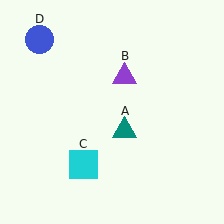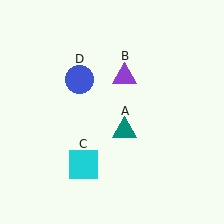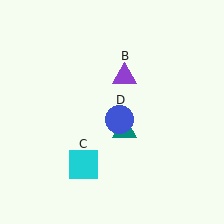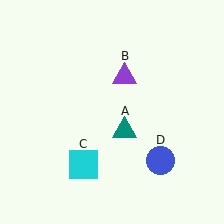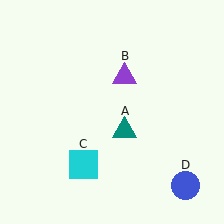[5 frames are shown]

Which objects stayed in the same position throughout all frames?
Teal triangle (object A) and purple triangle (object B) and cyan square (object C) remained stationary.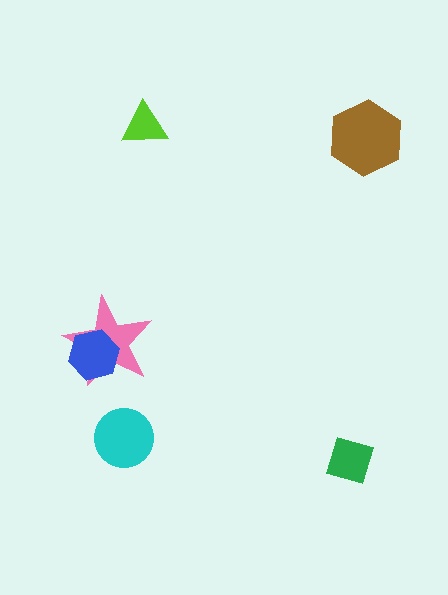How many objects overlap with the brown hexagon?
0 objects overlap with the brown hexagon.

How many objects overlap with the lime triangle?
0 objects overlap with the lime triangle.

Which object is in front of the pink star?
The blue hexagon is in front of the pink star.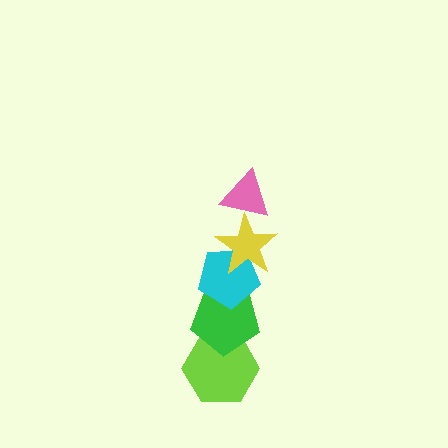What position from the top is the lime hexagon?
The lime hexagon is 5th from the top.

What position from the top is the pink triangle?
The pink triangle is 1st from the top.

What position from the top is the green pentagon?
The green pentagon is 4th from the top.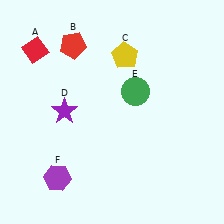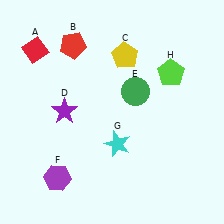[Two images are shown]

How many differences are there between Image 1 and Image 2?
There are 2 differences between the two images.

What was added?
A cyan star (G), a lime pentagon (H) were added in Image 2.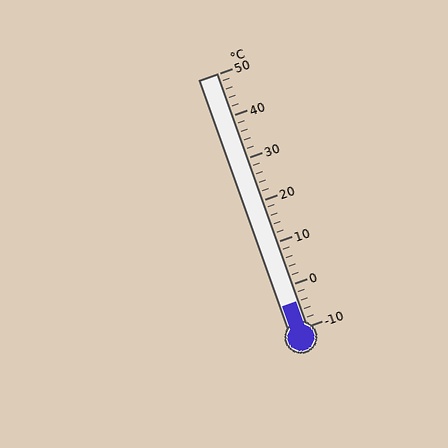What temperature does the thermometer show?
The thermometer shows approximately -4°C.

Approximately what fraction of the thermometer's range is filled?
The thermometer is filled to approximately 10% of its range.